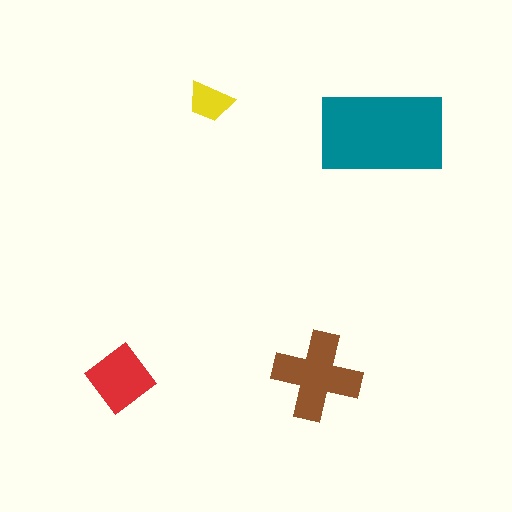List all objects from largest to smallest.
The teal rectangle, the brown cross, the red diamond, the yellow trapezoid.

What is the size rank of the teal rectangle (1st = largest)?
1st.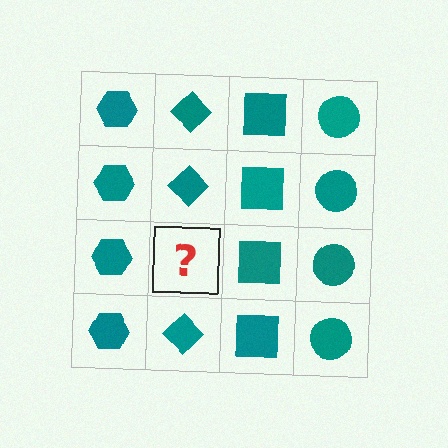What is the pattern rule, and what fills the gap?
The rule is that each column has a consistent shape. The gap should be filled with a teal diamond.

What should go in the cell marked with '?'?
The missing cell should contain a teal diamond.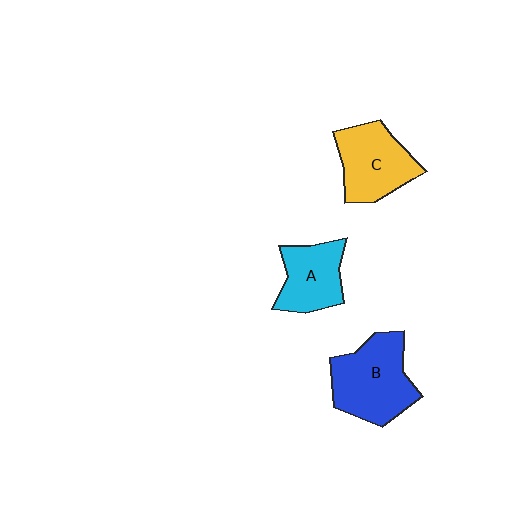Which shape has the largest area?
Shape B (blue).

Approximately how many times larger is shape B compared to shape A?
Approximately 1.4 times.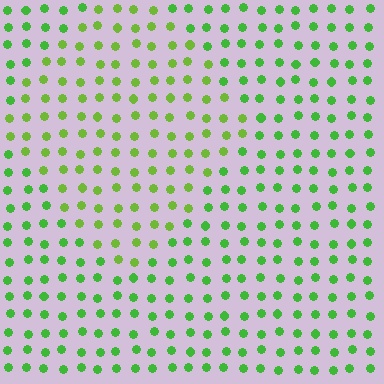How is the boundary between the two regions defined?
The boundary is defined purely by a slight shift in hue (about 22 degrees). Spacing, size, and orientation are identical on both sides.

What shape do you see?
I see a diamond.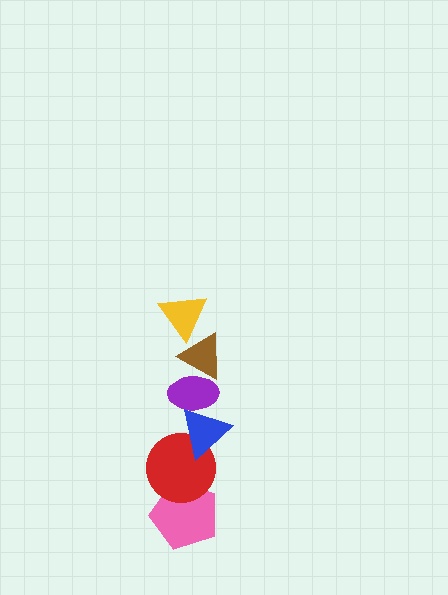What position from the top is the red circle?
The red circle is 5th from the top.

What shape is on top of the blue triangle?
The purple ellipse is on top of the blue triangle.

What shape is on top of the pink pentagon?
The red circle is on top of the pink pentagon.